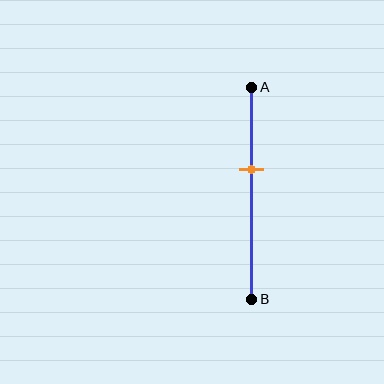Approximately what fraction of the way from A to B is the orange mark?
The orange mark is approximately 40% of the way from A to B.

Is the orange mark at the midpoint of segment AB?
No, the mark is at about 40% from A, not at the 50% midpoint.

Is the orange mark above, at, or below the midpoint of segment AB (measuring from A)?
The orange mark is above the midpoint of segment AB.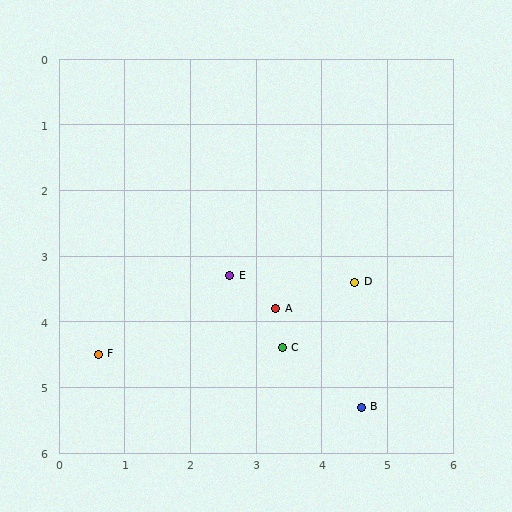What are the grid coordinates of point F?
Point F is at approximately (0.6, 4.5).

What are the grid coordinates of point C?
Point C is at approximately (3.4, 4.4).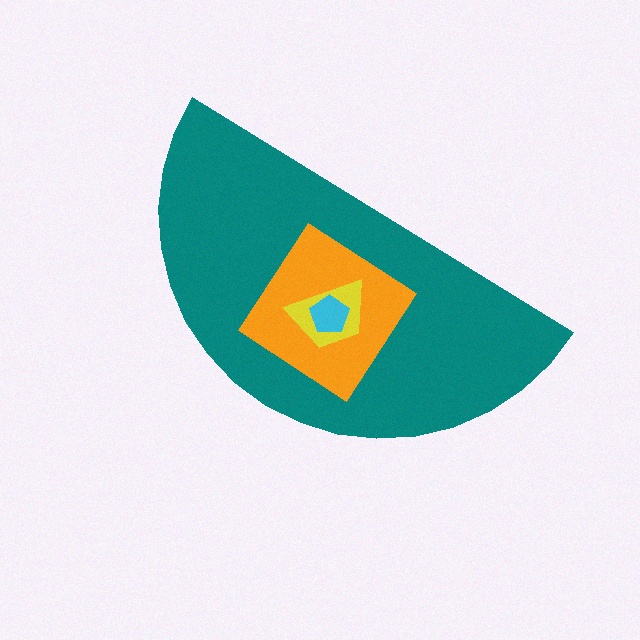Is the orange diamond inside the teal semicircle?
Yes.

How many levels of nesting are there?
4.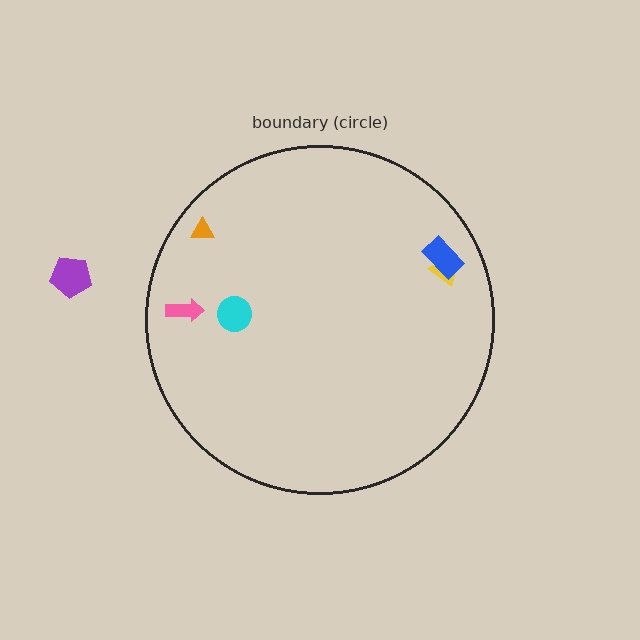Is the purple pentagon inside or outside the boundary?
Outside.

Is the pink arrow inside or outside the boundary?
Inside.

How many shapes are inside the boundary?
5 inside, 1 outside.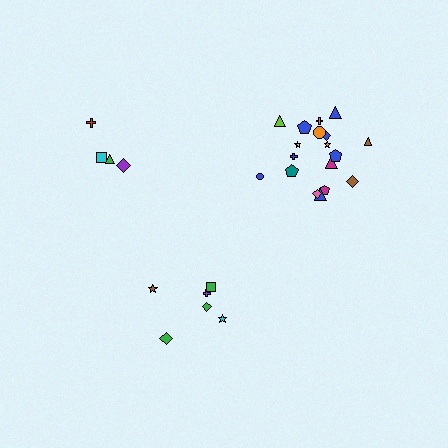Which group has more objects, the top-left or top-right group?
The top-right group.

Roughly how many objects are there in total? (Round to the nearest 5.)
Roughly 30 objects in total.